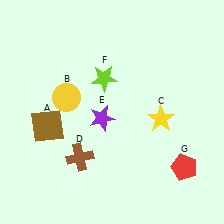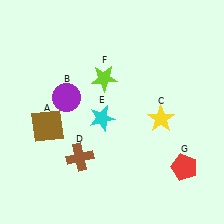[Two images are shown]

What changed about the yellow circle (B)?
In Image 1, B is yellow. In Image 2, it changed to purple.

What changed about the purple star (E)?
In Image 1, E is purple. In Image 2, it changed to cyan.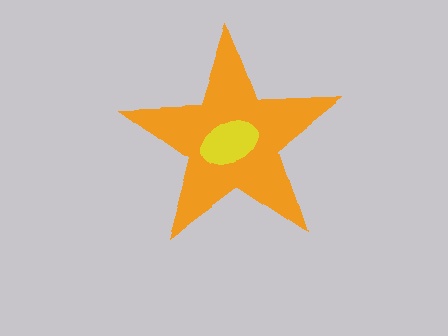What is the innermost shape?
The yellow ellipse.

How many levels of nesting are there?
2.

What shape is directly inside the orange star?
The yellow ellipse.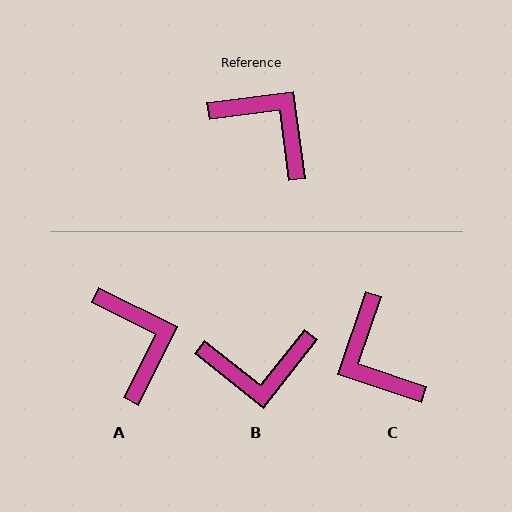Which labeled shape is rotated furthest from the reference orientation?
C, about 154 degrees away.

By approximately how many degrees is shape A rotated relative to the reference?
Approximately 34 degrees clockwise.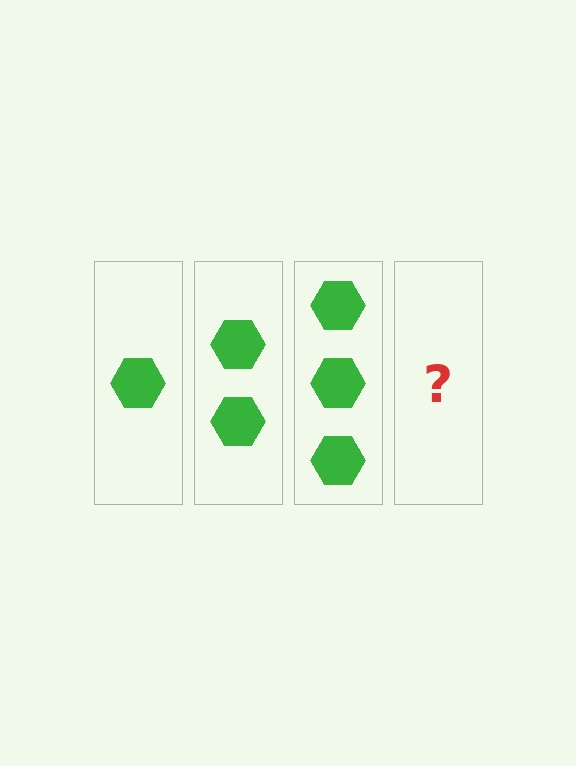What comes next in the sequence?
The next element should be 4 hexagons.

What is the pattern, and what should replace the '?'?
The pattern is that each step adds one more hexagon. The '?' should be 4 hexagons.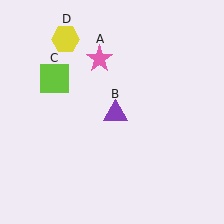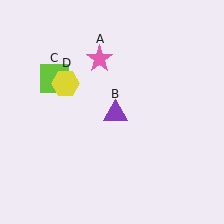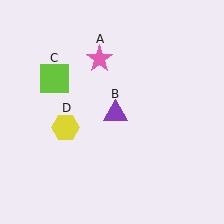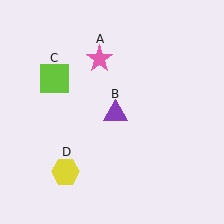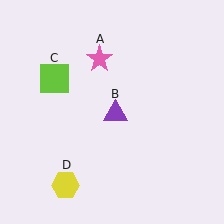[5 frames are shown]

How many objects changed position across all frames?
1 object changed position: yellow hexagon (object D).